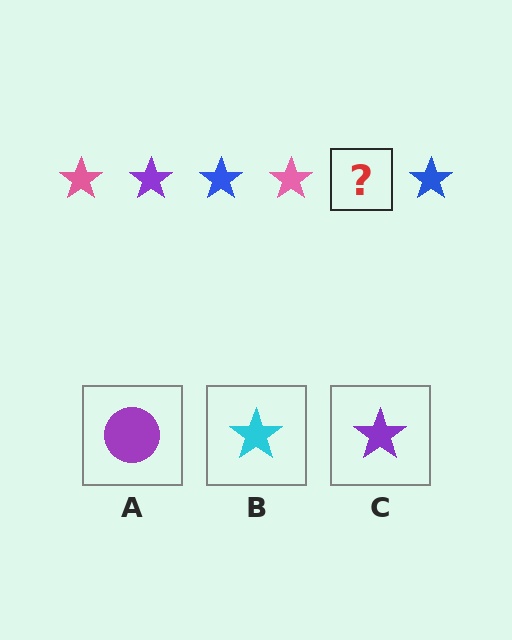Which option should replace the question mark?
Option C.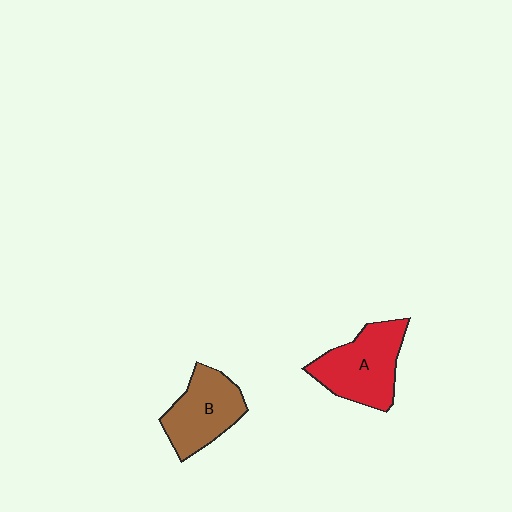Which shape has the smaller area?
Shape B (brown).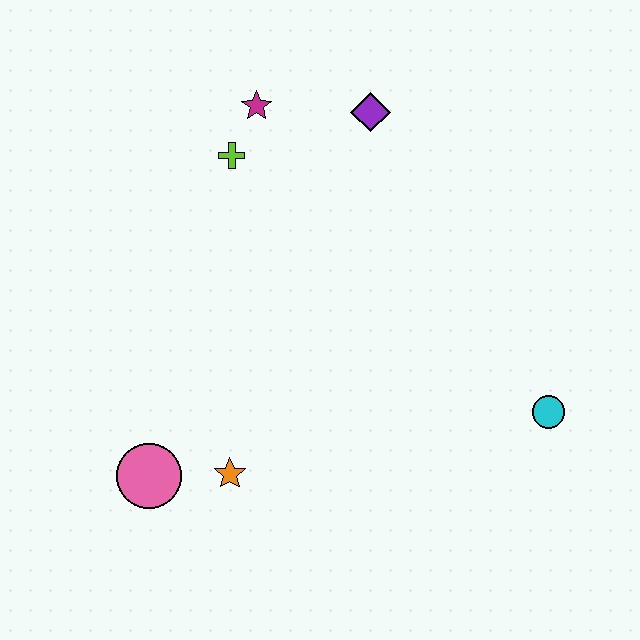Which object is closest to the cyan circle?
The orange star is closest to the cyan circle.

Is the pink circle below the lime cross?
Yes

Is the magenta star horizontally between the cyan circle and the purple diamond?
No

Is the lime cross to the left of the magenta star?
Yes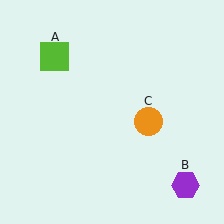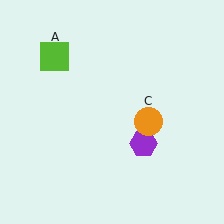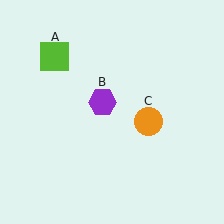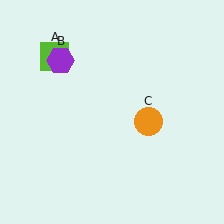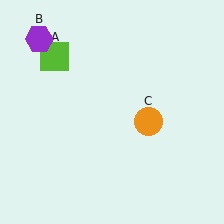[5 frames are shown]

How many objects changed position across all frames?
1 object changed position: purple hexagon (object B).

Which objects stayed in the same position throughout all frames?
Lime square (object A) and orange circle (object C) remained stationary.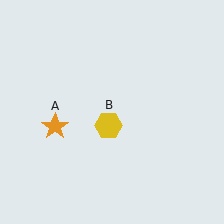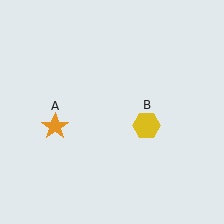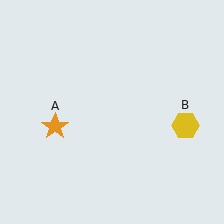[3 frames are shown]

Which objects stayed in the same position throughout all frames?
Orange star (object A) remained stationary.